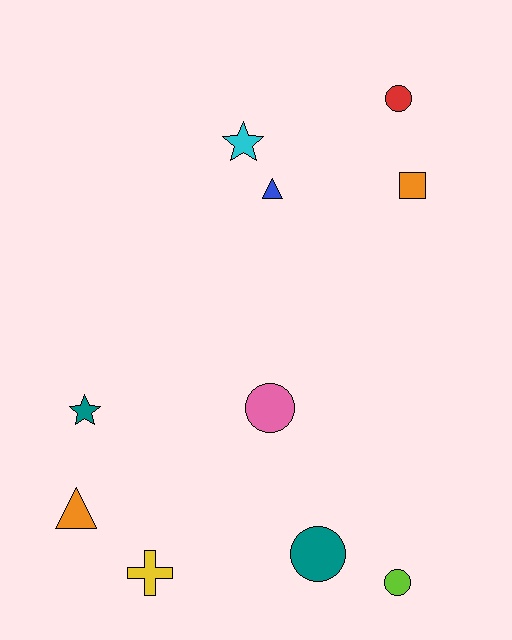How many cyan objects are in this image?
There is 1 cyan object.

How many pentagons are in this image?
There are no pentagons.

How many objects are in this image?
There are 10 objects.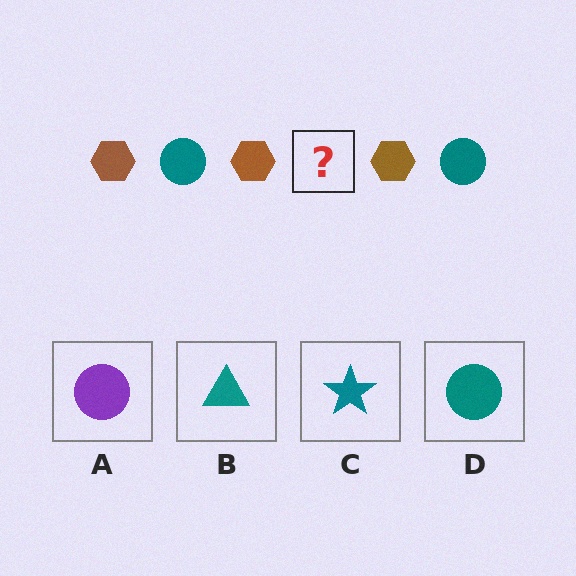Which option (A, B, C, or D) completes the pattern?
D.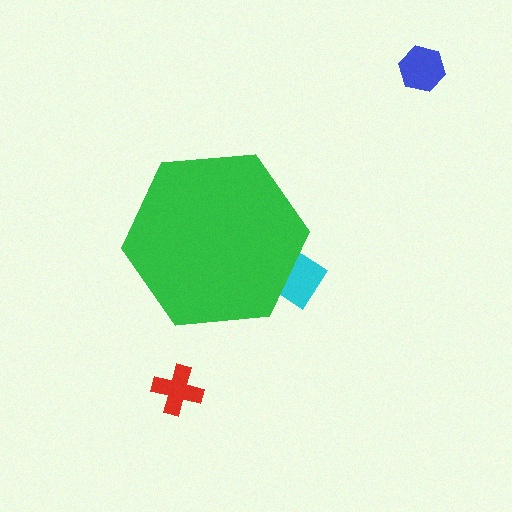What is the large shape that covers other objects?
A green hexagon.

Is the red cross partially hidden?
No, the red cross is fully visible.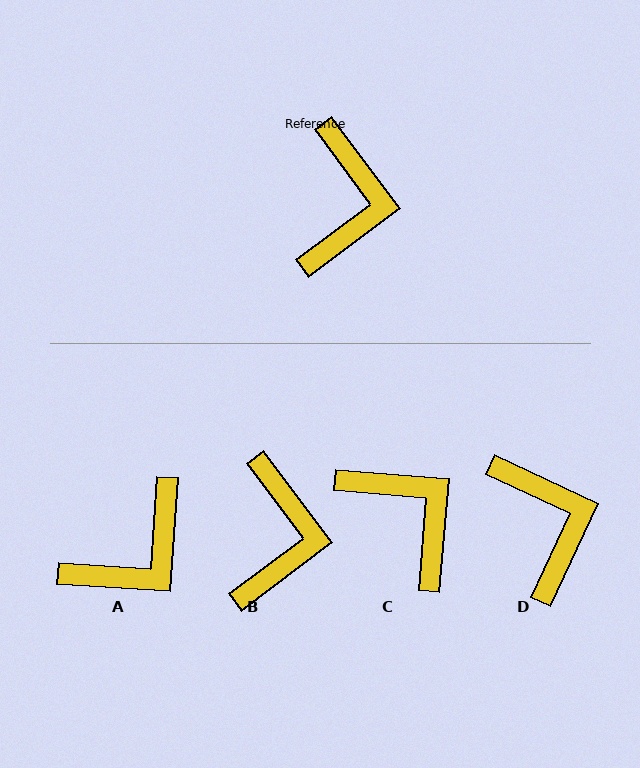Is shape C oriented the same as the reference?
No, it is off by about 48 degrees.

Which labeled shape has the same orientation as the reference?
B.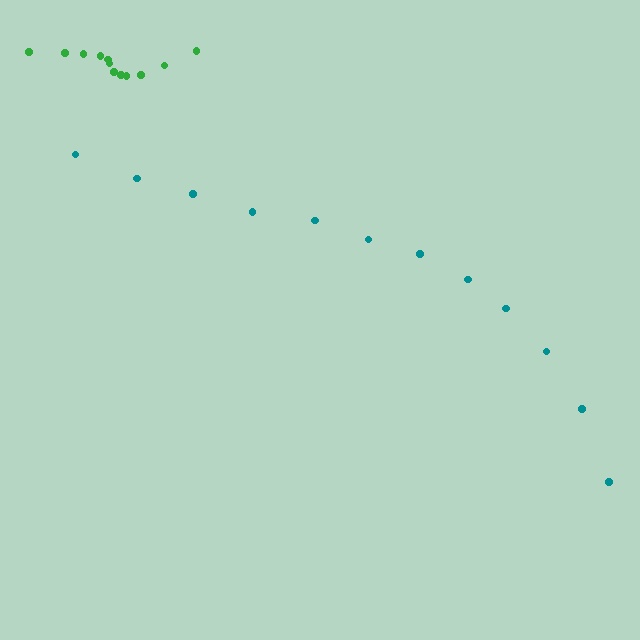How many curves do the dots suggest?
There are 2 distinct paths.